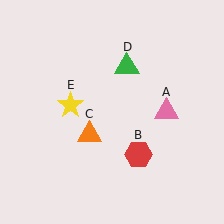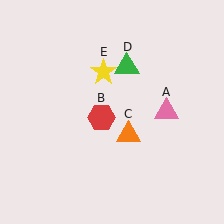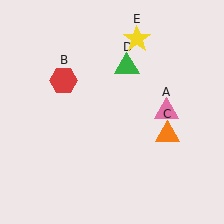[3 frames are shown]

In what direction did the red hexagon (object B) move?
The red hexagon (object B) moved up and to the left.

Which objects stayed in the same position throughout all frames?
Pink triangle (object A) and green triangle (object D) remained stationary.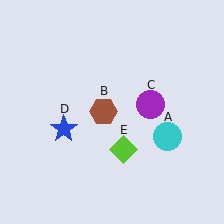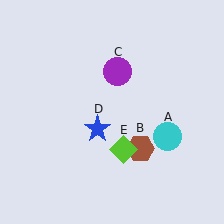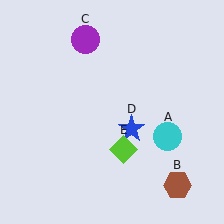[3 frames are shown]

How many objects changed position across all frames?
3 objects changed position: brown hexagon (object B), purple circle (object C), blue star (object D).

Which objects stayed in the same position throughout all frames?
Cyan circle (object A) and lime diamond (object E) remained stationary.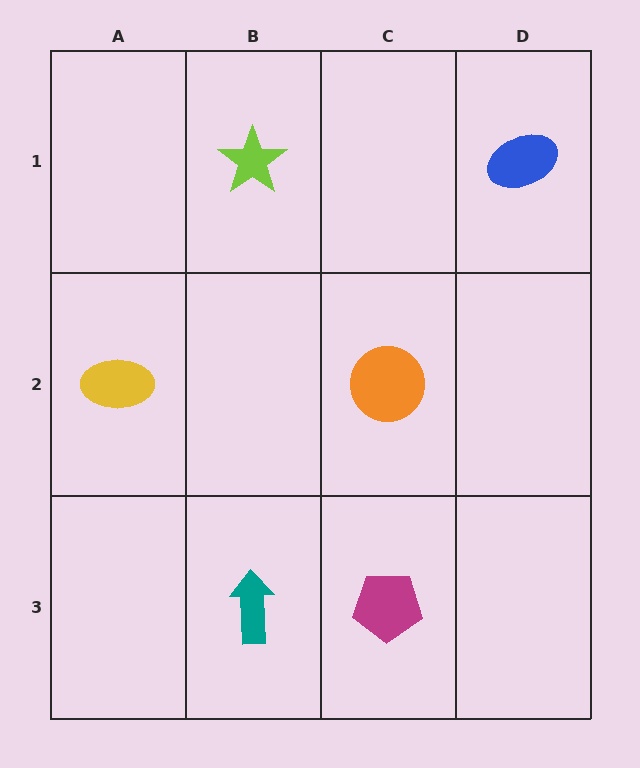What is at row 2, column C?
An orange circle.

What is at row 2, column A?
A yellow ellipse.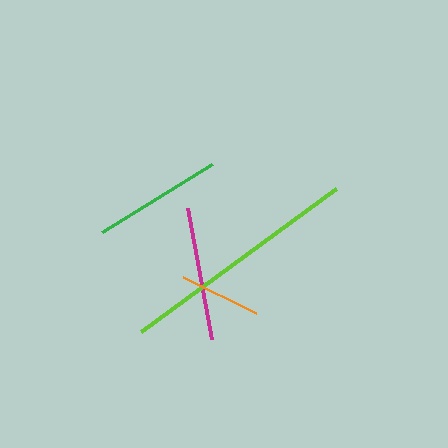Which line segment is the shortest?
The orange line is the shortest at approximately 81 pixels.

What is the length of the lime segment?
The lime segment is approximately 242 pixels long.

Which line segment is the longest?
The lime line is the longest at approximately 242 pixels.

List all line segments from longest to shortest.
From longest to shortest: lime, magenta, green, orange.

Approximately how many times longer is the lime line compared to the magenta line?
The lime line is approximately 1.8 times the length of the magenta line.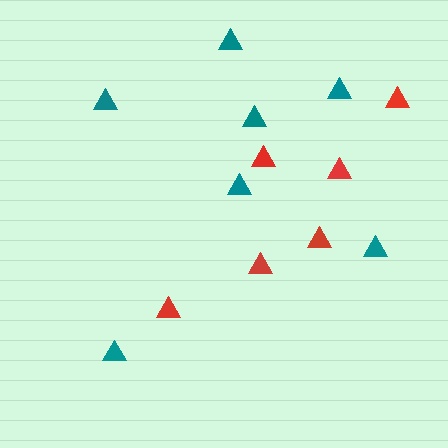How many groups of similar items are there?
There are 2 groups: one group of red triangles (6) and one group of teal triangles (7).